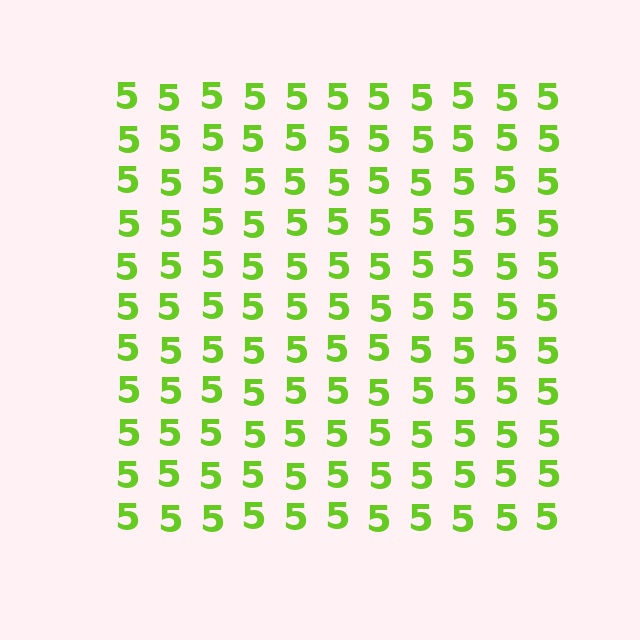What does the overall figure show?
The overall figure shows a square.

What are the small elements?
The small elements are digit 5's.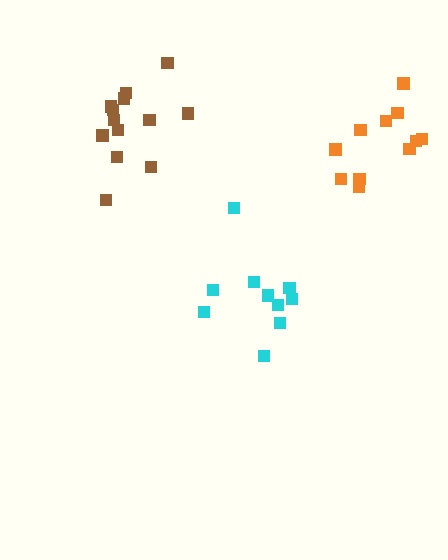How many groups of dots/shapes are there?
There are 3 groups.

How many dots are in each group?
Group 1: 13 dots, Group 2: 10 dots, Group 3: 11 dots (34 total).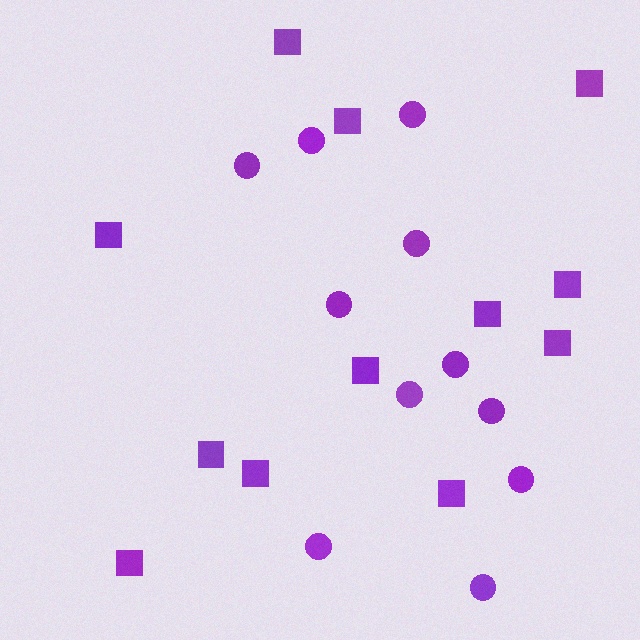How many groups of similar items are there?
There are 2 groups: one group of squares (12) and one group of circles (11).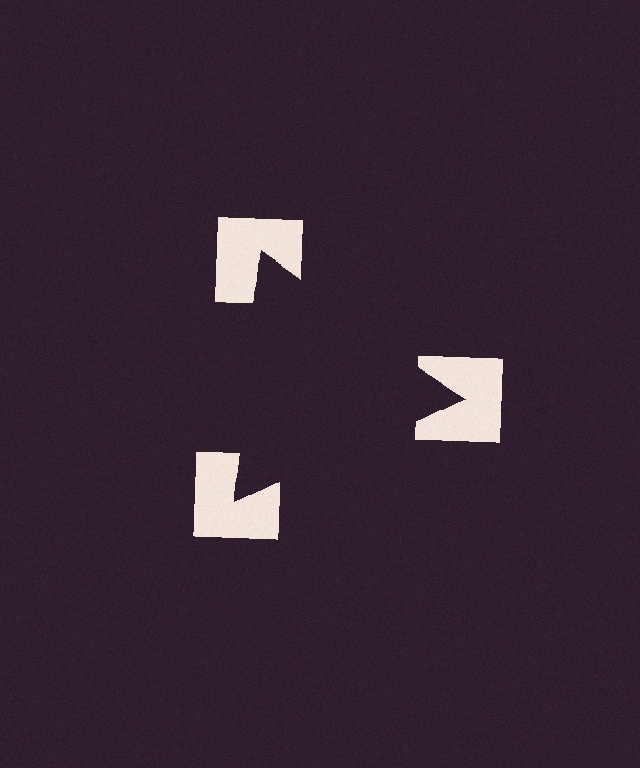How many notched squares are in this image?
There are 3 — one at each vertex of the illusory triangle.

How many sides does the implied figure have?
3 sides.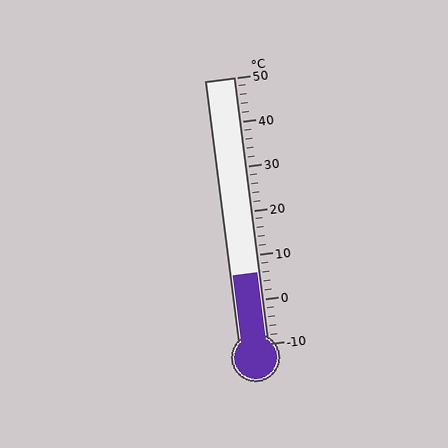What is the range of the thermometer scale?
The thermometer scale ranges from -10°C to 50°C.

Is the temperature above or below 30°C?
The temperature is below 30°C.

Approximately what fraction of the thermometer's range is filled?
The thermometer is filled to approximately 25% of its range.